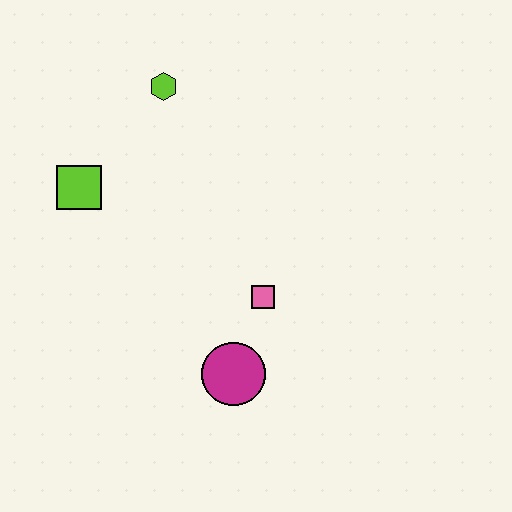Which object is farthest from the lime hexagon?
The magenta circle is farthest from the lime hexagon.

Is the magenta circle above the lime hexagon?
No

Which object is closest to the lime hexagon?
The lime square is closest to the lime hexagon.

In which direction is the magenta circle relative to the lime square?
The magenta circle is below the lime square.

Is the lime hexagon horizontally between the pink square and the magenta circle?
No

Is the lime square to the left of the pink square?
Yes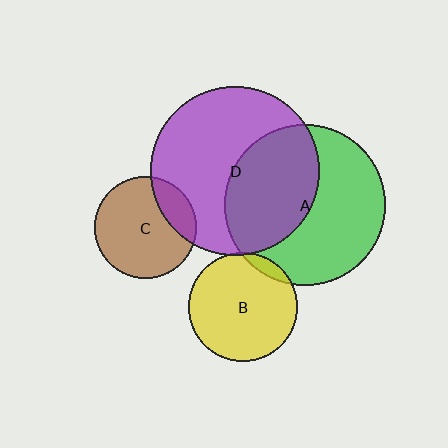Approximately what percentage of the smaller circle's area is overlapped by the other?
Approximately 45%.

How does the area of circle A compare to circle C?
Approximately 2.5 times.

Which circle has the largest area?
Circle D (purple).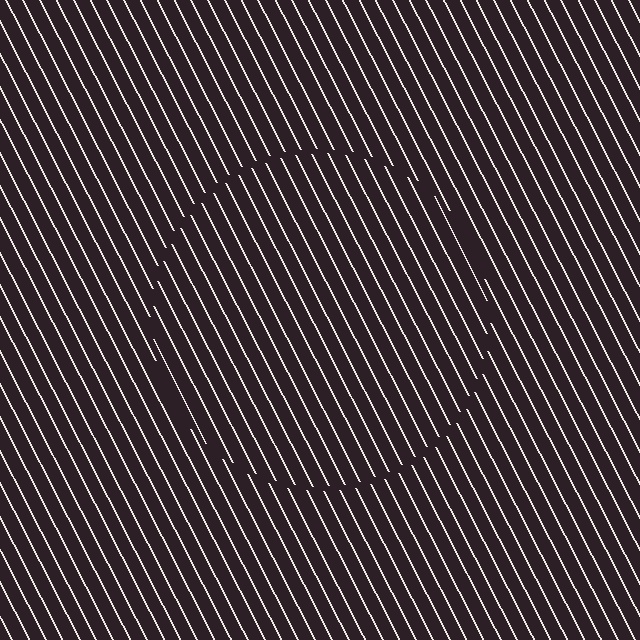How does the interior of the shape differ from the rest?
The interior of the shape contains the same grating, shifted by half a period — the contour is defined by the phase discontinuity where line-ends from the inner and outer gratings abut.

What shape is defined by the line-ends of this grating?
An illusory circle. The interior of the shape contains the same grating, shifted by half a period — the contour is defined by the phase discontinuity where line-ends from the inner and outer gratings abut.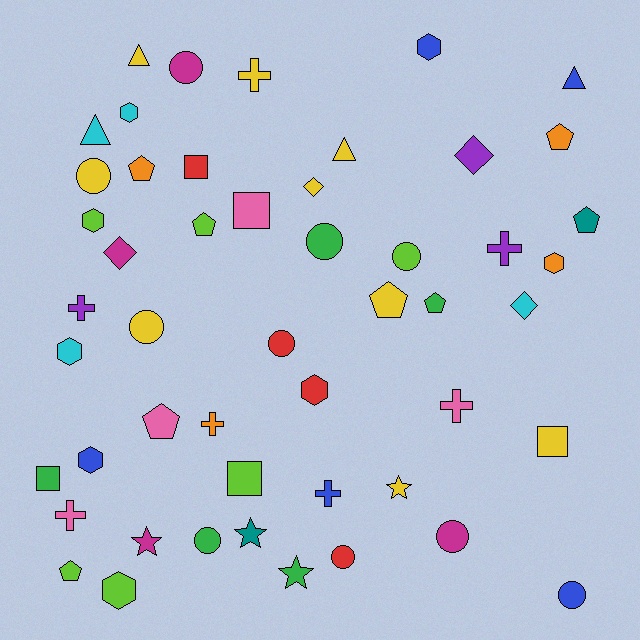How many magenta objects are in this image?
There are 4 magenta objects.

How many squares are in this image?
There are 5 squares.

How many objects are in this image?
There are 50 objects.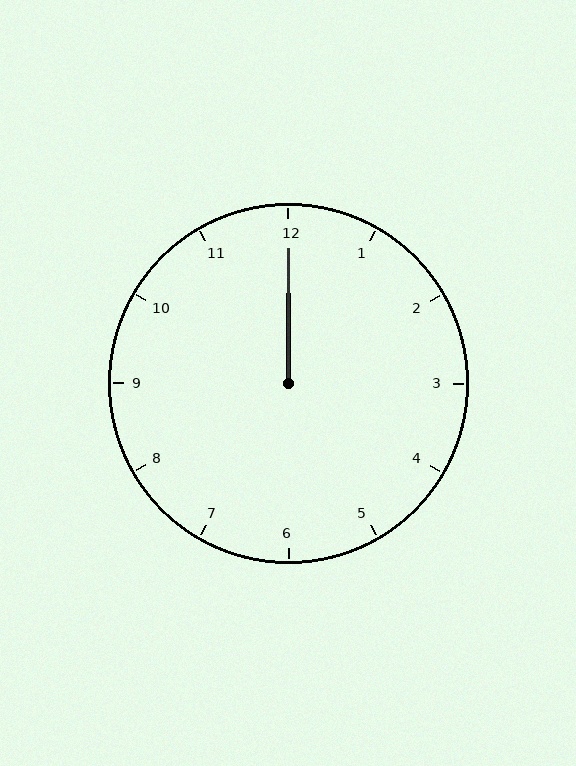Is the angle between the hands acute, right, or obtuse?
It is acute.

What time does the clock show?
12:00.